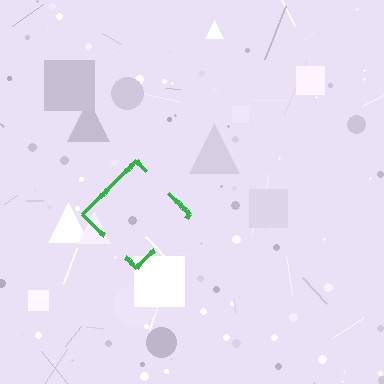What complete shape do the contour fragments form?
The contour fragments form a diamond.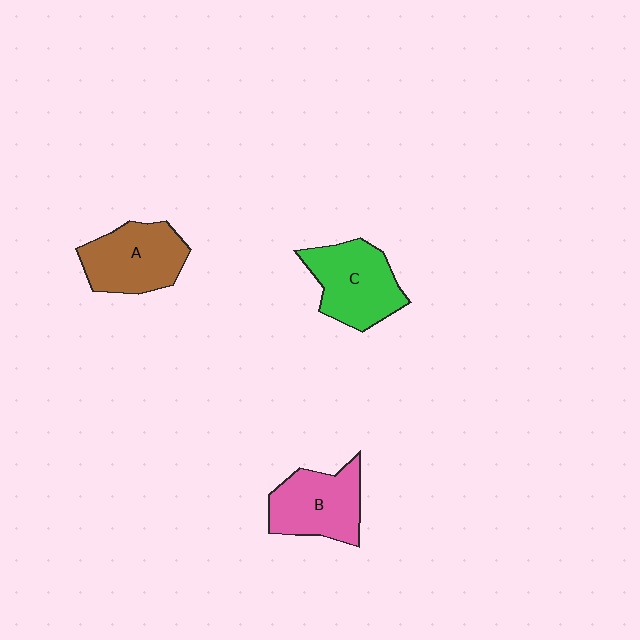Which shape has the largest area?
Shape C (green).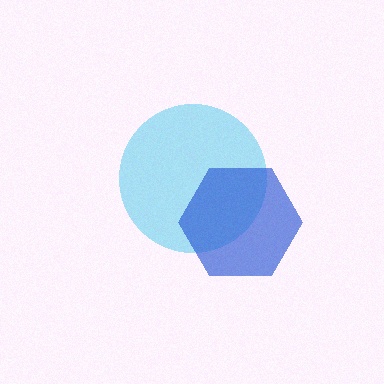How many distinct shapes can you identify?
There are 2 distinct shapes: a cyan circle, a blue hexagon.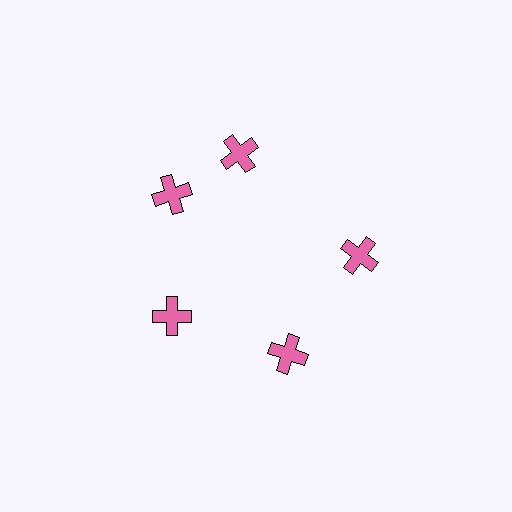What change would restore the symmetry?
The symmetry would be restored by rotating it back into even spacing with its neighbors so that all 5 crosses sit at equal angles and equal distance from the center.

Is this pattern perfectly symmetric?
No. The 5 pink crosses are arranged in a ring, but one element near the 1 o'clock position is rotated out of alignment along the ring, breaking the 5-fold rotational symmetry.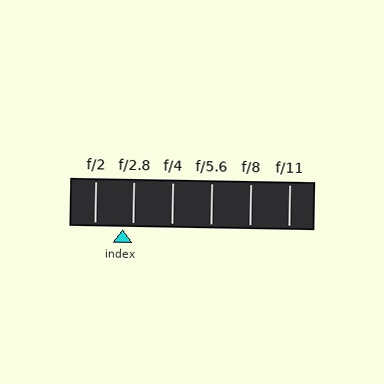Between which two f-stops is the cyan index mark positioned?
The index mark is between f/2 and f/2.8.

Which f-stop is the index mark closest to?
The index mark is closest to f/2.8.